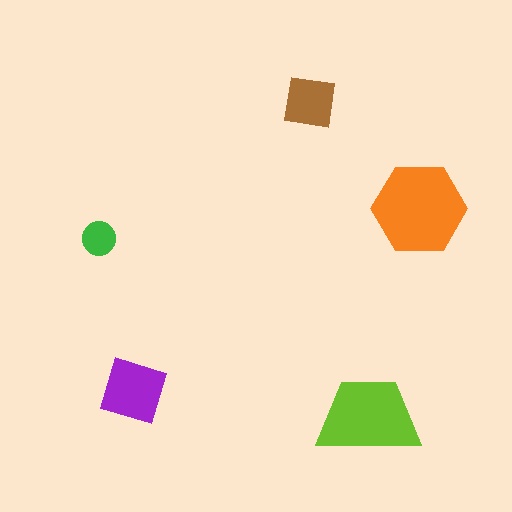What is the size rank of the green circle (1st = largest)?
5th.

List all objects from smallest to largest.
The green circle, the brown square, the purple diamond, the lime trapezoid, the orange hexagon.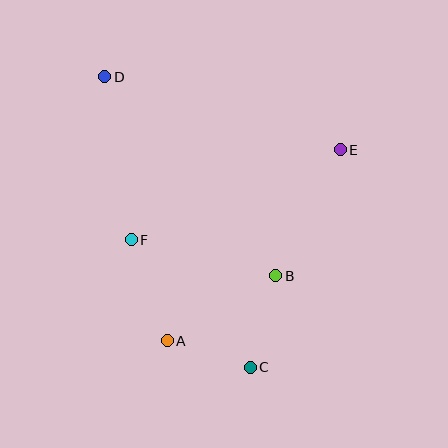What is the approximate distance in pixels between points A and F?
The distance between A and F is approximately 107 pixels.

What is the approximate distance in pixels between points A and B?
The distance between A and B is approximately 126 pixels.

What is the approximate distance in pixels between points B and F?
The distance between B and F is approximately 149 pixels.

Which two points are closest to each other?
Points A and C are closest to each other.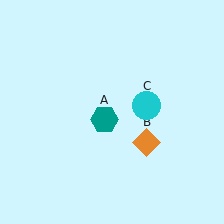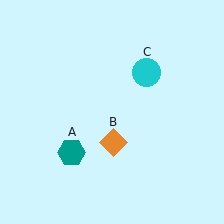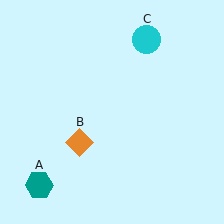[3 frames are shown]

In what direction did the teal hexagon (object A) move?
The teal hexagon (object A) moved down and to the left.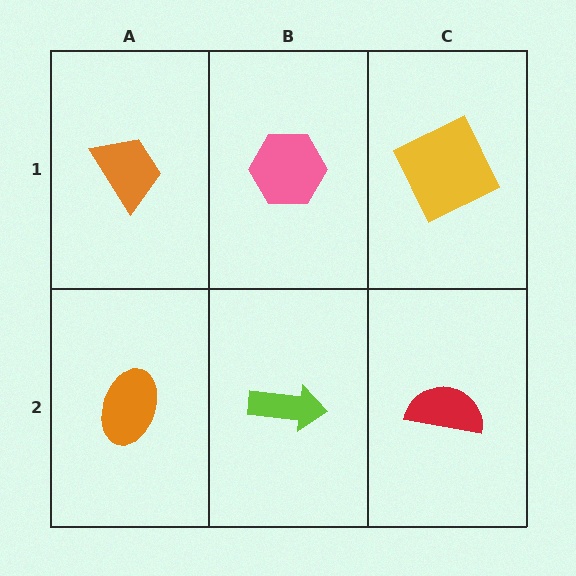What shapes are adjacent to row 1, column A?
An orange ellipse (row 2, column A), a pink hexagon (row 1, column B).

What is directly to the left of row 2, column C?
A lime arrow.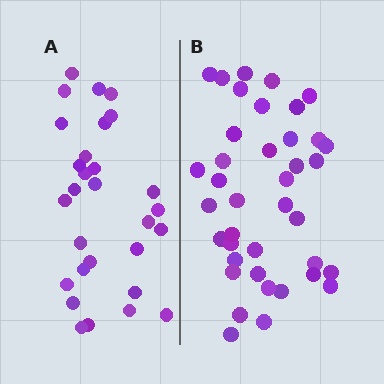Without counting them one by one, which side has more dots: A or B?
Region B (the right region) has more dots.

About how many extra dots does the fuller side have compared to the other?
Region B has roughly 10 or so more dots than region A.